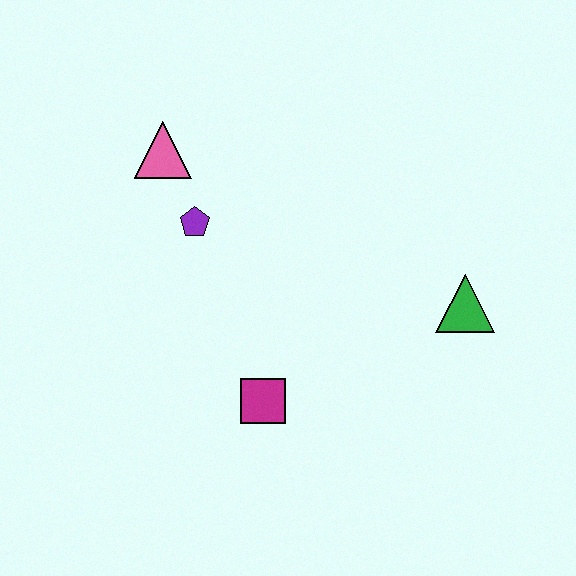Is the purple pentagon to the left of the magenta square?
Yes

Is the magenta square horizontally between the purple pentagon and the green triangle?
Yes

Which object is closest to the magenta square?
The purple pentagon is closest to the magenta square.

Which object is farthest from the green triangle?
The pink triangle is farthest from the green triangle.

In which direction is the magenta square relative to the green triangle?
The magenta square is to the left of the green triangle.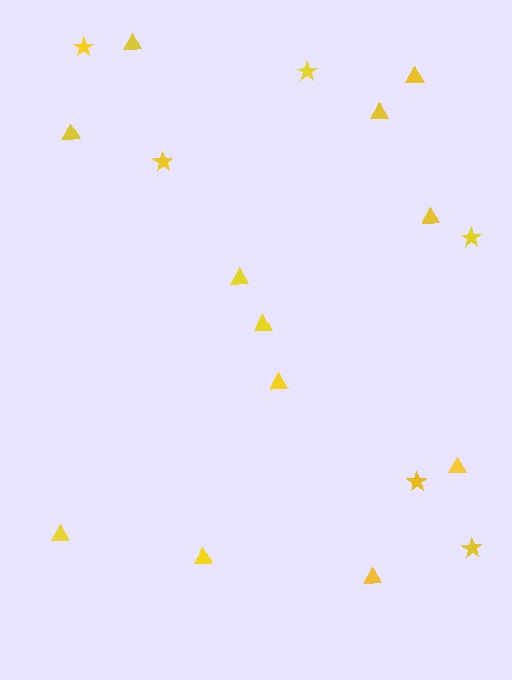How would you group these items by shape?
There are 2 groups: one group of triangles (12) and one group of stars (6).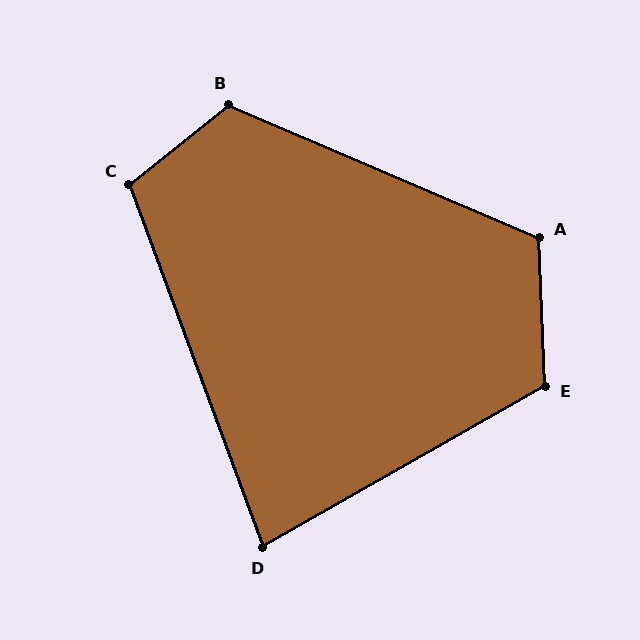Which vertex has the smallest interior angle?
D, at approximately 81 degrees.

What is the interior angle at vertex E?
Approximately 118 degrees (obtuse).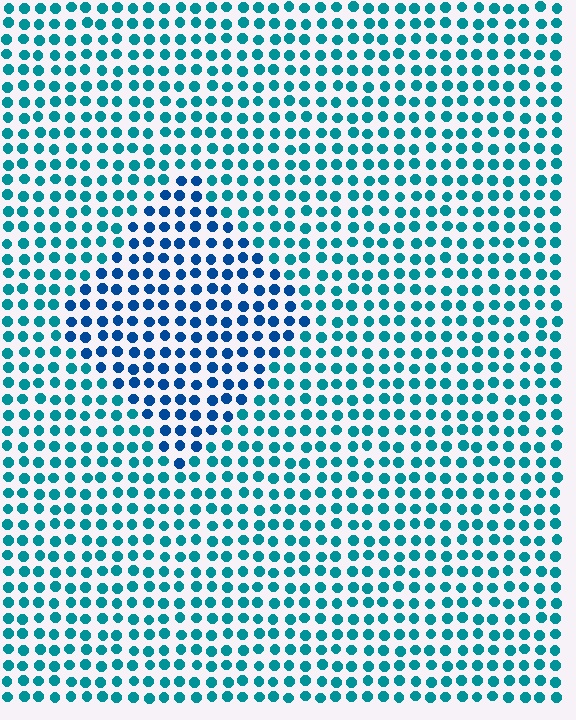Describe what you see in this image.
The image is filled with small teal elements in a uniform arrangement. A diamond-shaped region is visible where the elements are tinted to a slightly different hue, forming a subtle color boundary.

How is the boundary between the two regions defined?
The boundary is defined purely by a slight shift in hue (about 30 degrees). Spacing, size, and orientation are identical on both sides.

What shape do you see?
I see a diamond.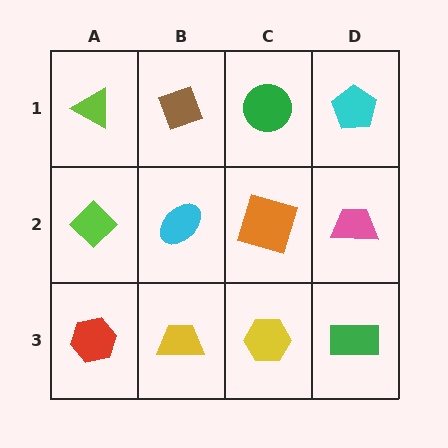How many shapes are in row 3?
4 shapes.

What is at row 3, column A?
A red hexagon.